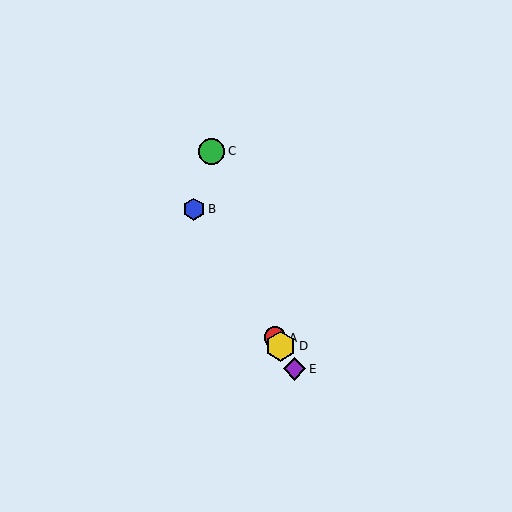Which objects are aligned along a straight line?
Objects A, B, D, E are aligned along a straight line.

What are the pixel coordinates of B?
Object B is at (194, 209).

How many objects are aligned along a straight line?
4 objects (A, B, D, E) are aligned along a straight line.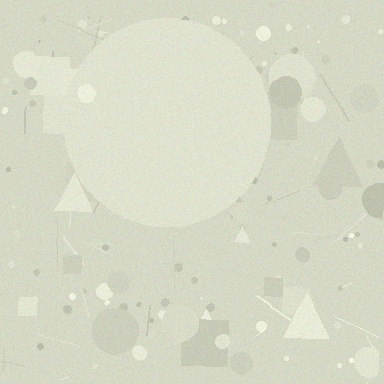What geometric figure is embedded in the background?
A circle is embedded in the background.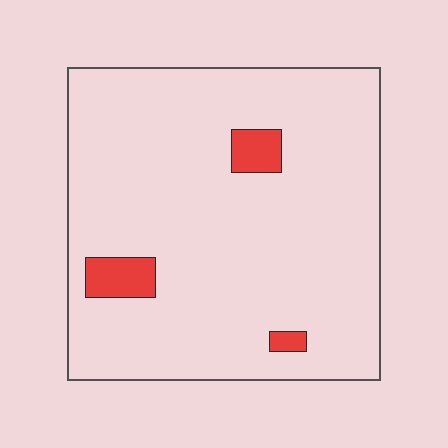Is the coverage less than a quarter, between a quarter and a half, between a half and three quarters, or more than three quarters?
Less than a quarter.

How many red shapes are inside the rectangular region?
3.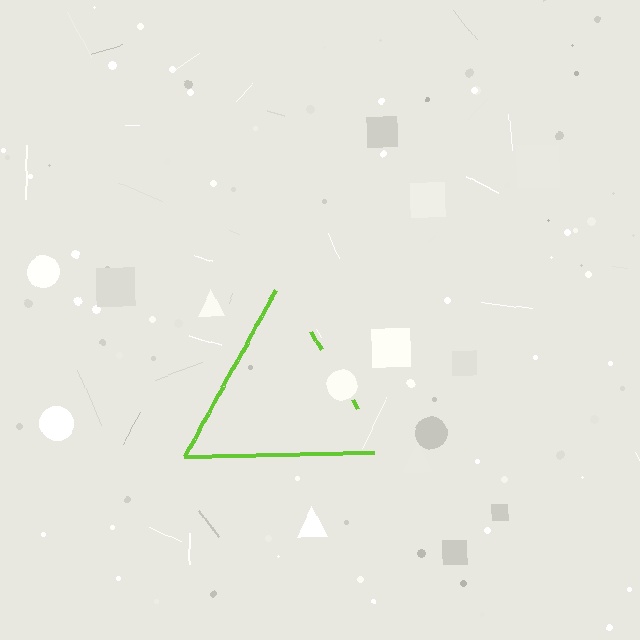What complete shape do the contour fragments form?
The contour fragments form a triangle.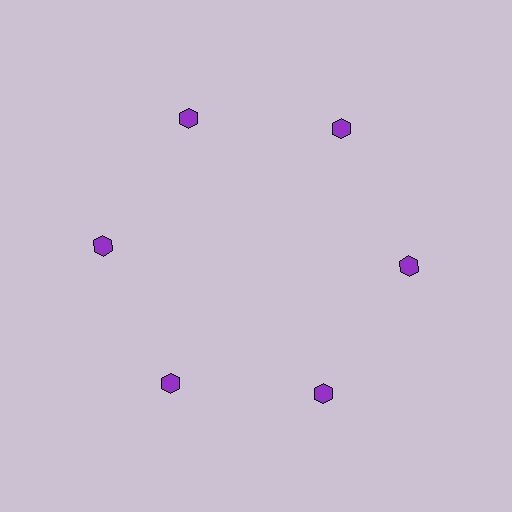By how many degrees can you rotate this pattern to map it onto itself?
The pattern maps onto itself every 60 degrees of rotation.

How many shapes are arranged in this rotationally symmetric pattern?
There are 6 shapes, arranged in 6 groups of 1.